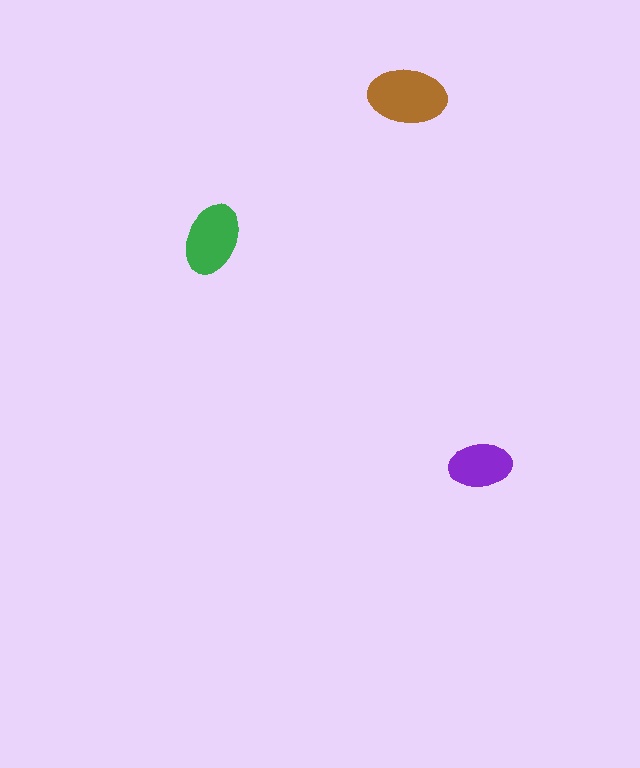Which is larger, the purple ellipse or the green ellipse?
The green one.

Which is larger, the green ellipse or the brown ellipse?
The brown one.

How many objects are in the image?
There are 3 objects in the image.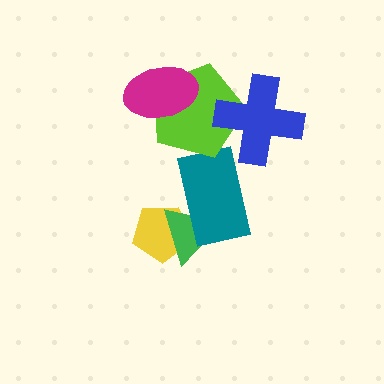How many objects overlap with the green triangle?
2 objects overlap with the green triangle.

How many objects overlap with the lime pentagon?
2 objects overlap with the lime pentagon.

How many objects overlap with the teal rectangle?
2 objects overlap with the teal rectangle.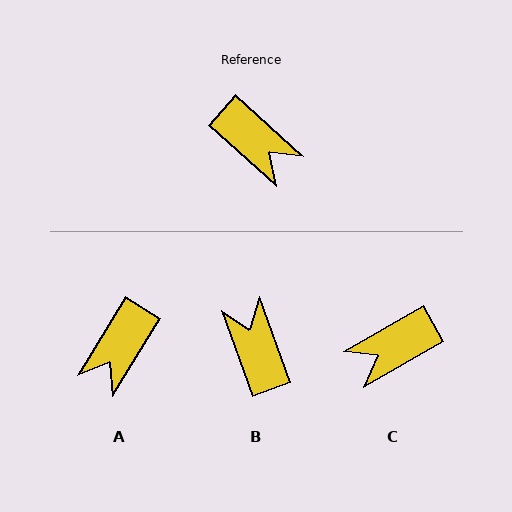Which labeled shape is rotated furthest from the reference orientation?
B, about 152 degrees away.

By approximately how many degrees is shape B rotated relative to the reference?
Approximately 152 degrees counter-clockwise.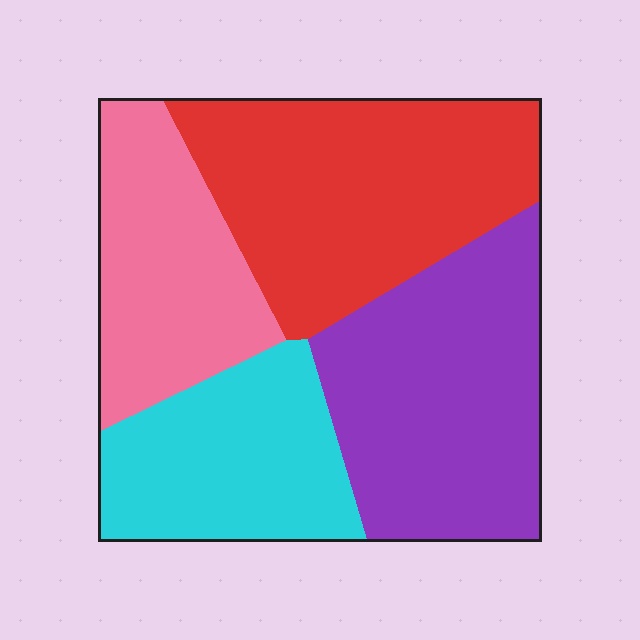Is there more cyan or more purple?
Purple.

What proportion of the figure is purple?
Purple takes up between a quarter and a half of the figure.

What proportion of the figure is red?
Red covers roughly 30% of the figure.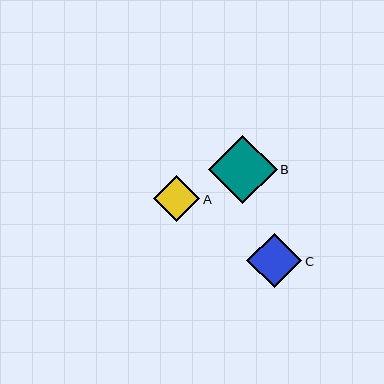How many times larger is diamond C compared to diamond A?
Diamond C is approximately 1.2 times the size of diamond A.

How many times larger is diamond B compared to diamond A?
Diamond B is approximately 1.5 times the size of diamond A.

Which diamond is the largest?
Diamond B is the largest with a size of approximately 69 pixels.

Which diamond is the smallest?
Diamond A is the smallest with a size of approximately 46 pixels.